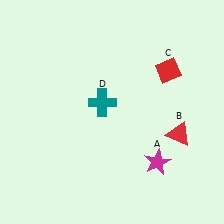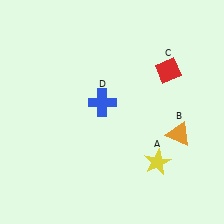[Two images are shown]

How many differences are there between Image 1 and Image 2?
There are 3 differences between the two images.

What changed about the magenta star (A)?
In Image 1, A is magenta. In Image 2, it changed to yellow.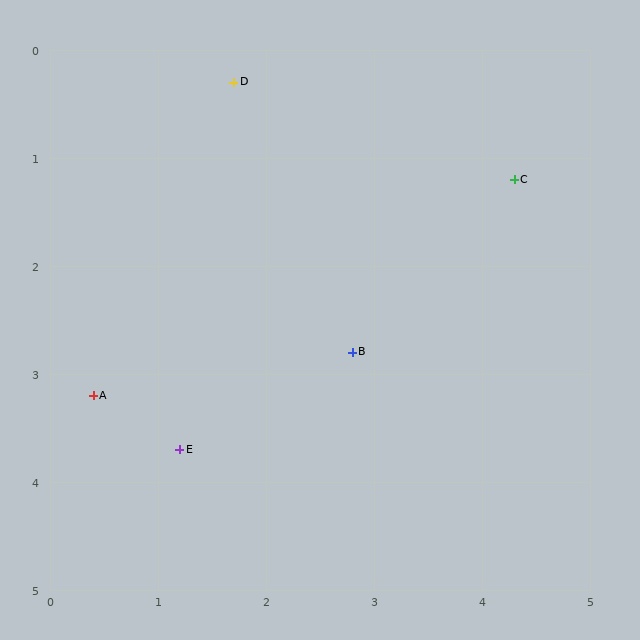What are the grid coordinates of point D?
Point D is at approximately (1.7, 0.3).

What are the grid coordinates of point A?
Point A is at approximately (0.4, 3.2).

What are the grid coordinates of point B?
Point B is at approximately (2.8, 2.8).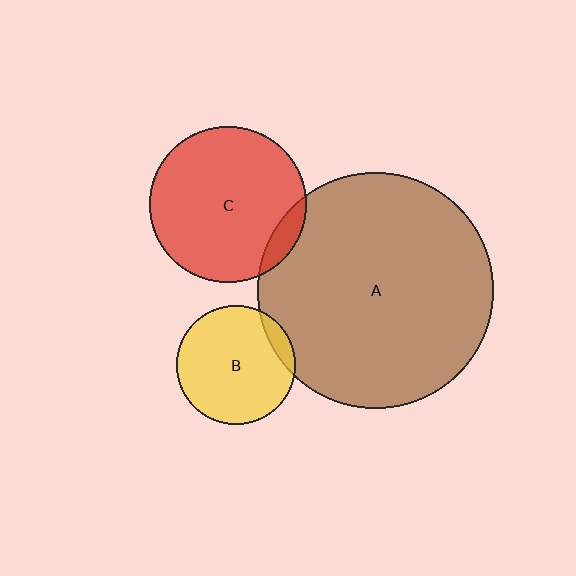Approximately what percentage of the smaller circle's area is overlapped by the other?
Approximately 10%.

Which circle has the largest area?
Circle A (brown).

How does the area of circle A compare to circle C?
Approximately 2.3 times.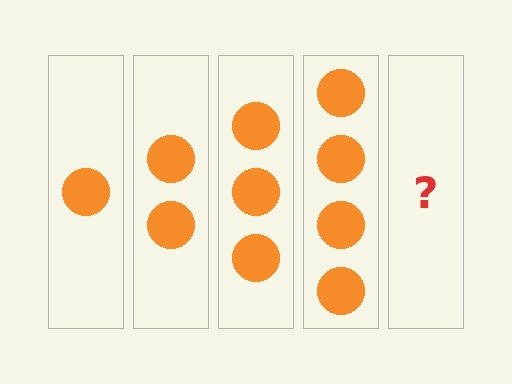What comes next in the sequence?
The next element should be 5 circles.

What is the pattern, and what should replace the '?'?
The pattern is that each step adds one more circle. The '?' should be 5 circles.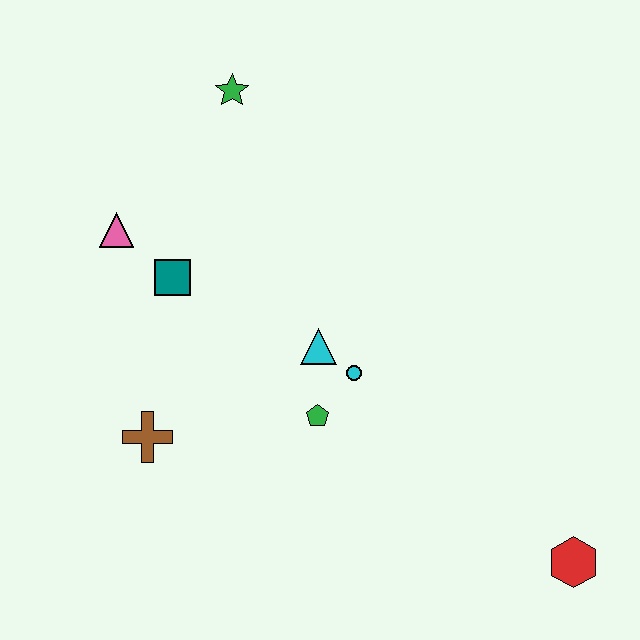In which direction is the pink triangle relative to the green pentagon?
The pink triangle is to the left of the green pentagon.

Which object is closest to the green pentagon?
The cyan circle is closest to the green pentagon.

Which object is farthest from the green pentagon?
The green star is farthest from the green pentagon.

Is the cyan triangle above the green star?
No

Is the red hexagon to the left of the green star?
No